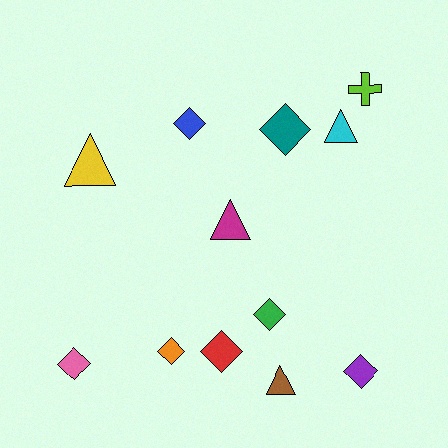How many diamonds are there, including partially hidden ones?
There are 7 diamonds.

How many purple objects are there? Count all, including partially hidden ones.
There is 1 purple object.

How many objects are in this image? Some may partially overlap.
There are 12 objects.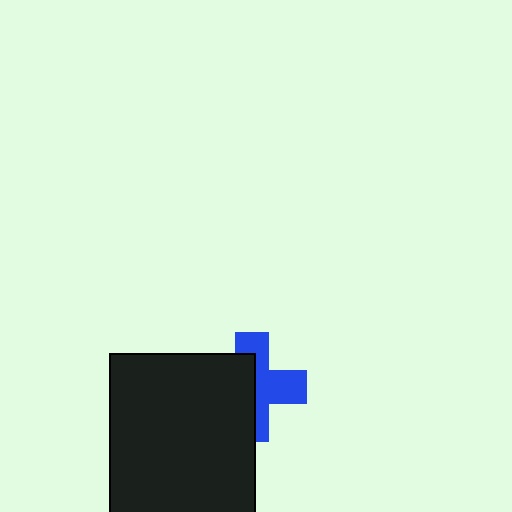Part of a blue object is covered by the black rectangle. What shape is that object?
It is a cross.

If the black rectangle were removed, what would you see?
You would see the complete blue cross.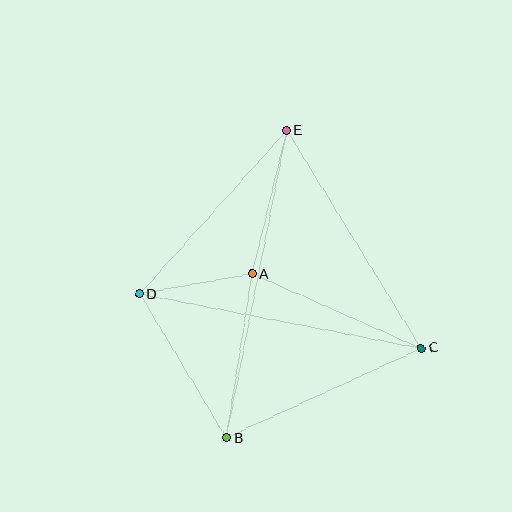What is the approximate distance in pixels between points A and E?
The distance between A and E is approximately 147 pixels.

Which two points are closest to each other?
Points A and D are closest to each other.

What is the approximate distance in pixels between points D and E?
The distance between D and E is approximately 220 pixels.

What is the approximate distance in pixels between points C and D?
The distance between C and D is approximately 286 pixels.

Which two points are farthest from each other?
Points B and E are farthest from each other.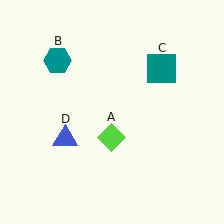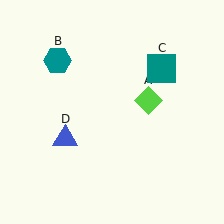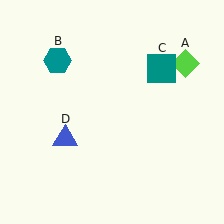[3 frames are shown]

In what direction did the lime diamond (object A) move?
The lime diamond (object A) moved up and to the right.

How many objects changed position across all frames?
1 object changed position: lime diamond (object A).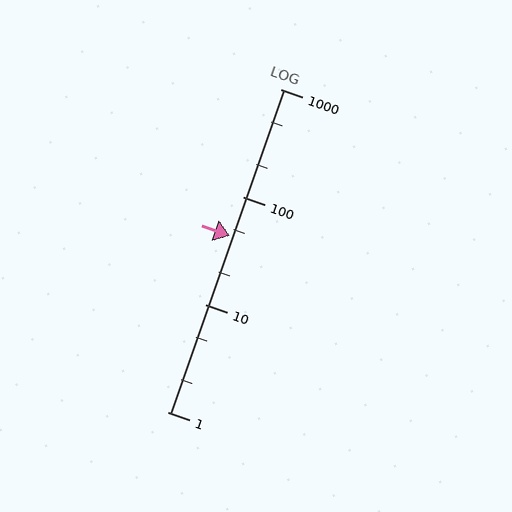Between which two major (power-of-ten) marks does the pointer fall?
The pointer is between 10 and 100.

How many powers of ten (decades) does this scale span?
The scale spans 3 decades, from 1 to 1000.